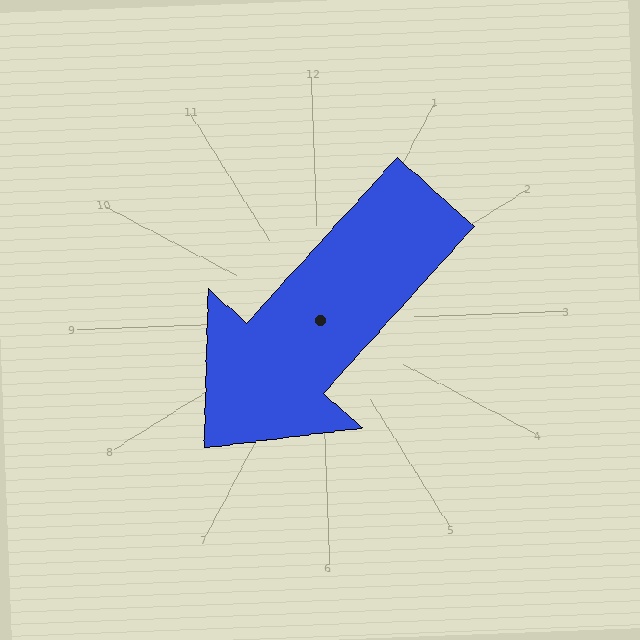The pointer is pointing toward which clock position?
Roughly 7 o'clock.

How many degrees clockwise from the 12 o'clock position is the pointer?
Approximately 224 degrees.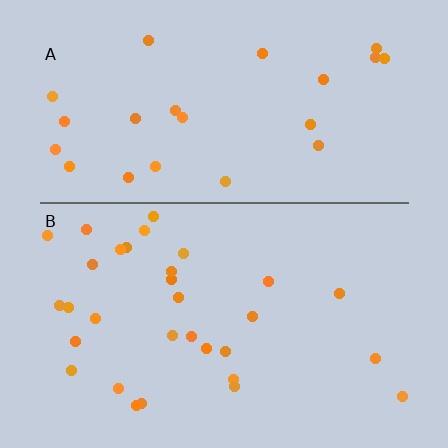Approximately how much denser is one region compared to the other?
Approximately 1.3× — region B over region A.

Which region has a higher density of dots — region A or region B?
B (the bottom).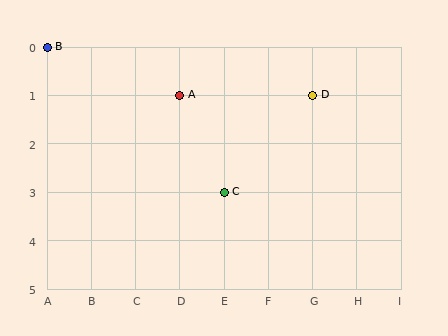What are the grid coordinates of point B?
Point B is at grid coordinates (A, 0).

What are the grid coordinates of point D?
Point D is at grid coordinates (G, 1).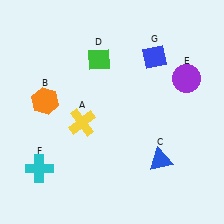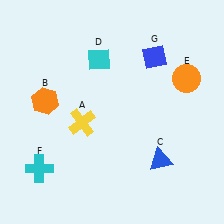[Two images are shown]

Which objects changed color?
D changed from green to cyan. E changed from purple to orange.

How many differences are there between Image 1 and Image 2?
There are 2 differences between the two images.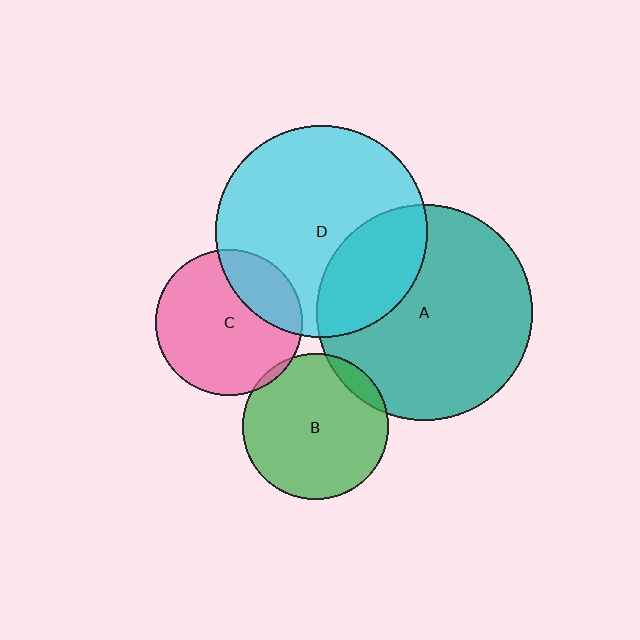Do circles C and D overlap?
Yes.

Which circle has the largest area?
Circle A (teal).